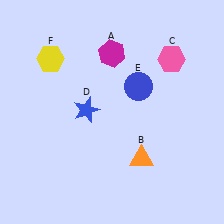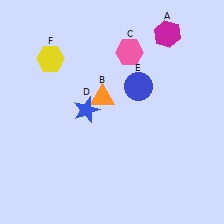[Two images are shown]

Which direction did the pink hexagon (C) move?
The pink hexagon (C) moved left.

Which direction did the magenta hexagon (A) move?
The magenta hexagon (A) moved right.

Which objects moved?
The objects that moved are: the magenta hexagon (A), the orange triangle (B), the pink hexagon (C).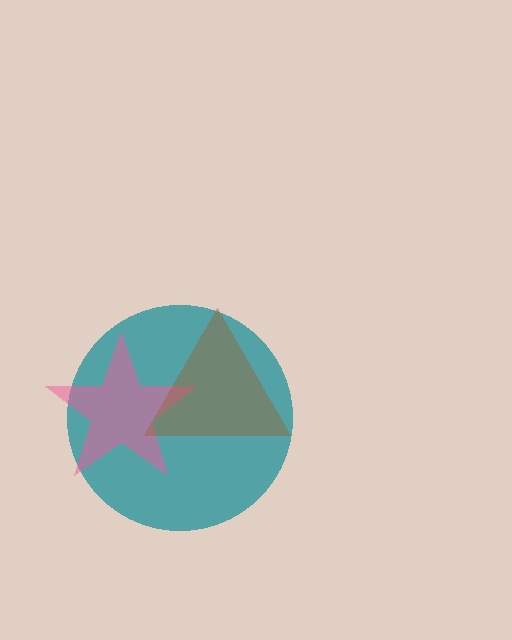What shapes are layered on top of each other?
The layered shapes are: a teal circle, a pink star, a brown triangle.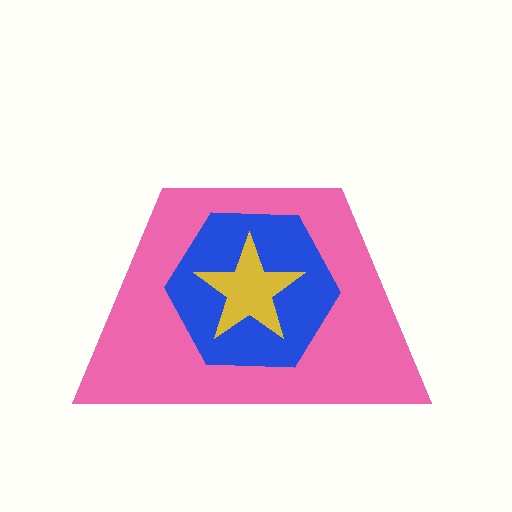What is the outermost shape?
The pink trapezoid.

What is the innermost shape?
The yellow star.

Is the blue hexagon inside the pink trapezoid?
Yes.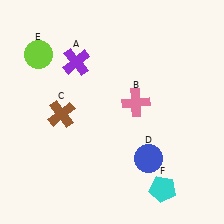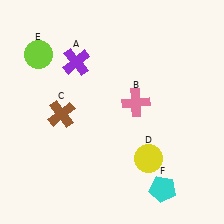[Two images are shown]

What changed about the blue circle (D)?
In Image 1, D is blue. In Image 2, it changed to yellow.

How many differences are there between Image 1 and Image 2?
There is 1 difference between the two images.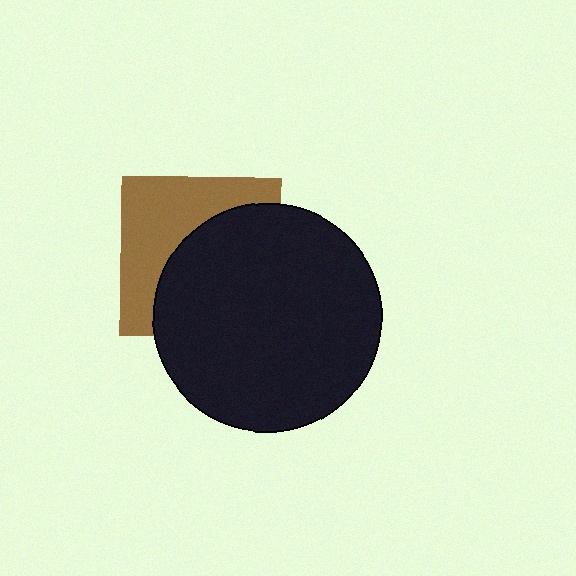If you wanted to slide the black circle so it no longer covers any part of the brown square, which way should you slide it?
Slide it toward the lower-right — that is the most direct way to separate the two shapes.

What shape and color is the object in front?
The object in front is a black circle.